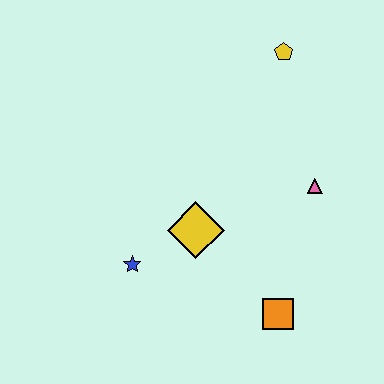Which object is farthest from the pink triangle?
The blue star is farthest from the pink triangle.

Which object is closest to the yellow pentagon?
The pink triangle is closest to the yellow pentagon.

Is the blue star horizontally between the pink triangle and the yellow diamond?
No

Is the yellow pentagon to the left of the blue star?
No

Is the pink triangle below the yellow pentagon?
Yes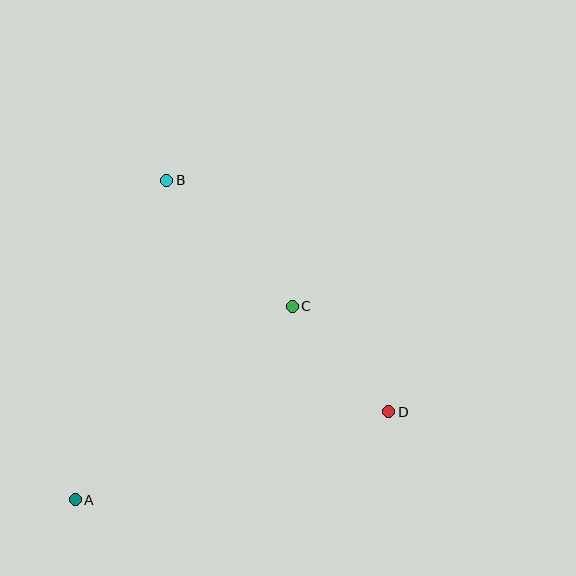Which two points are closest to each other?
Points C and D are closest to each other.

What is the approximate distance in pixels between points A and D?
The distance between A and D is approximately 326 pixels.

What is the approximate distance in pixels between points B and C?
The distance between B and C is approximately 178 pixels.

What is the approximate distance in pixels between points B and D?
The distance between B and D is approximately 321 pixels.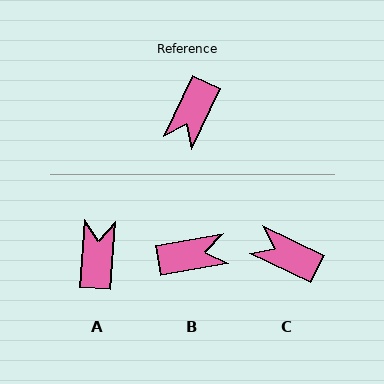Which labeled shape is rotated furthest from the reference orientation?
A, about 159 degrees away.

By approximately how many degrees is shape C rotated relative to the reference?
Approximately 90 degrees clockwise.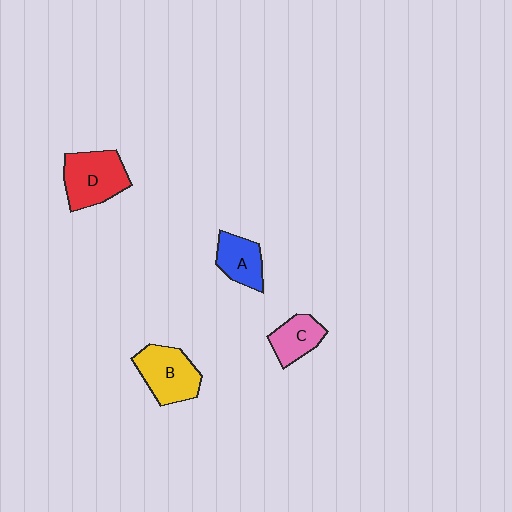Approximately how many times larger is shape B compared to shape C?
Approximately 1.5 times.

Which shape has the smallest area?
Shape C (pink).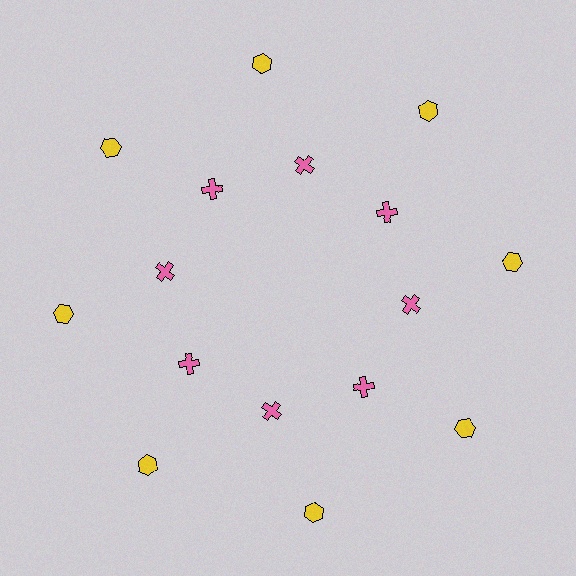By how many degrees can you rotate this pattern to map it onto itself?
The pattern maps onto itself every 45 degrees of rotation.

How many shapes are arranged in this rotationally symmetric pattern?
There are 16 shapes, arranged in 8 groups of 2.